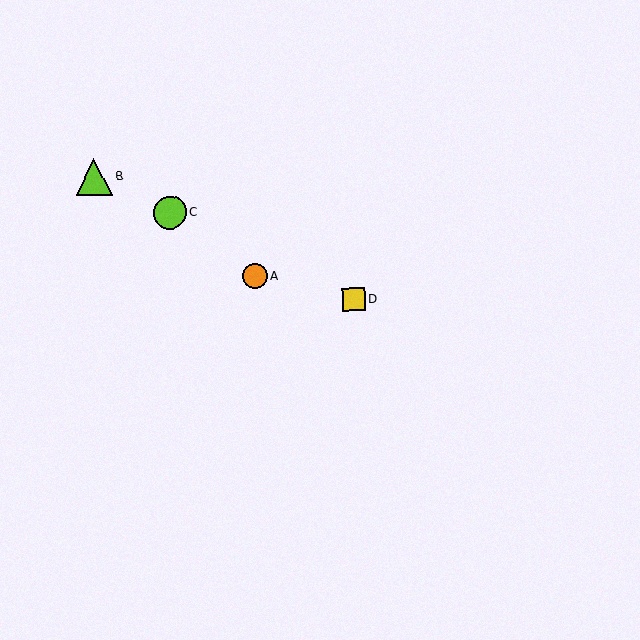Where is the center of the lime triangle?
The center of the lime triangle is at (94, 177).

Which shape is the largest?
The lime triangle (labeled B) is the largest.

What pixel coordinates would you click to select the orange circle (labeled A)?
Click at (255, 277) to select the orange circle A.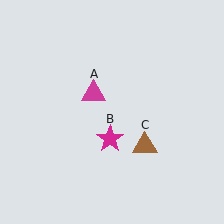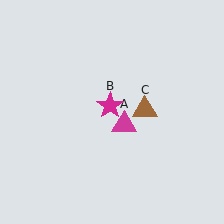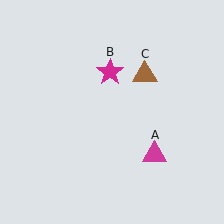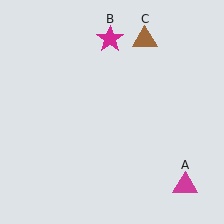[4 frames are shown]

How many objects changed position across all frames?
3 objects changed position: magenta triangle (object A), magenta star (object B), brown triangle (object C).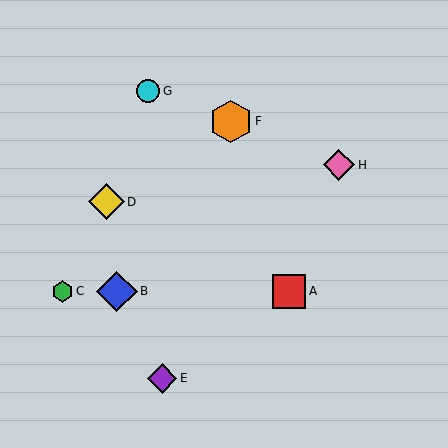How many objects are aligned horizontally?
3 objects (A, B, C) are aligned horizontally.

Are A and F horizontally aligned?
No, A is at y≈291 and F is at y≈121.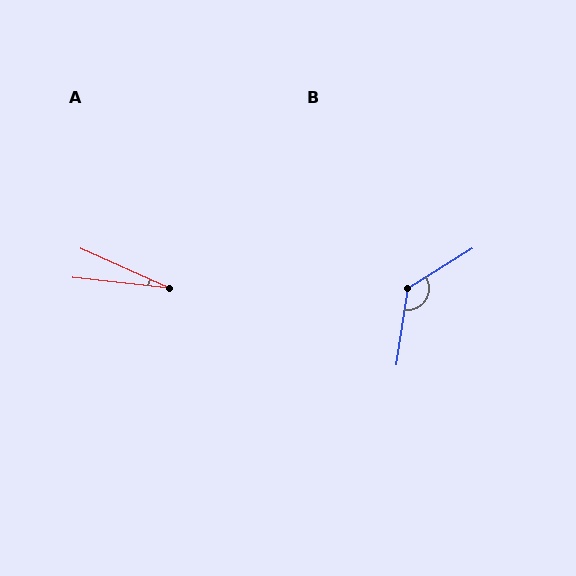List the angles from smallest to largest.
A (18°), B (131°).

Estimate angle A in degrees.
Approximately 18 degrees.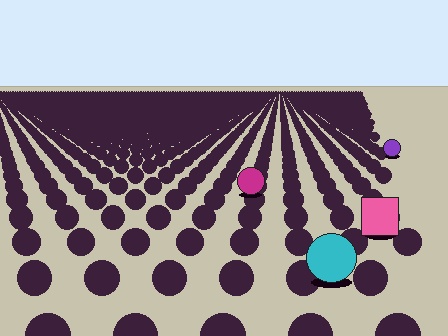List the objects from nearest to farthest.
From nearest to farthest: the cyan circle, the pink square, the magenta circle, the purple circle.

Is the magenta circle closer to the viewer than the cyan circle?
No. The cyan circle is closer — you can tell from the texture gradient: the ground texture is coarser near it.